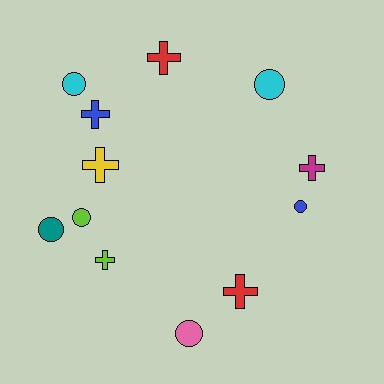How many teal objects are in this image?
There is 1 teal object.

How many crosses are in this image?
There are 6 crosses.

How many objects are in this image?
There are 12 objects.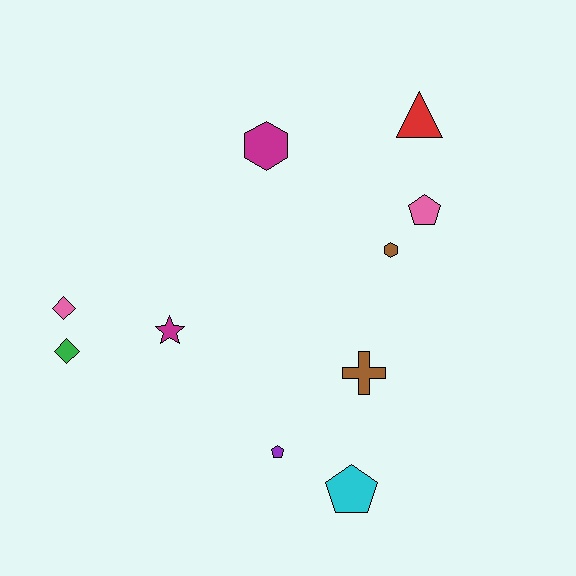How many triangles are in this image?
There is 1 triangle.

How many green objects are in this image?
There is 1 green object.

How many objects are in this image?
There are 10 objects.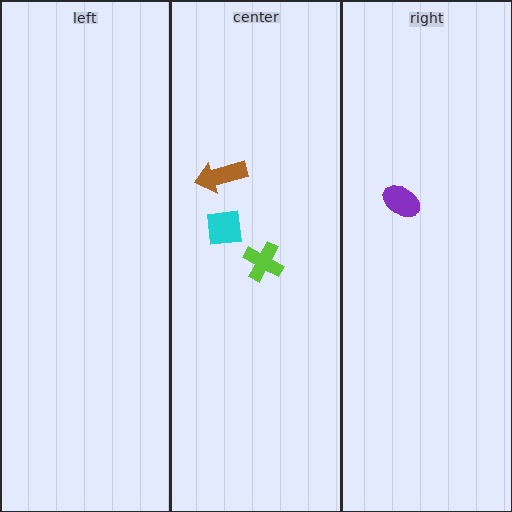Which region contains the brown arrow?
The center region.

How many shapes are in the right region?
1.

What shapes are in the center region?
The lime cross, the brown arrow, the cyan square.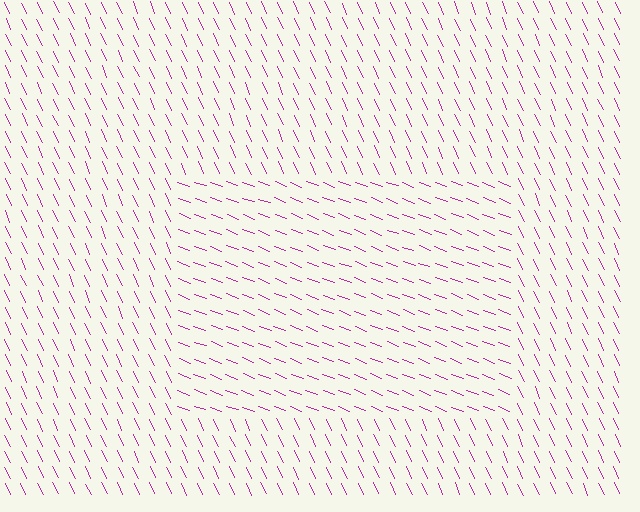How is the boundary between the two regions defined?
The boundary is defined purely by a change in line orientation (approximately 45 degrees difference). All lines are the same color and thickness.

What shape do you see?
I see a rectangle.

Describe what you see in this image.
The image is filled with small magenta line segments. A rectangle region in the image has lines oriented differently from the surrounding lines, creating a visible texture boundary.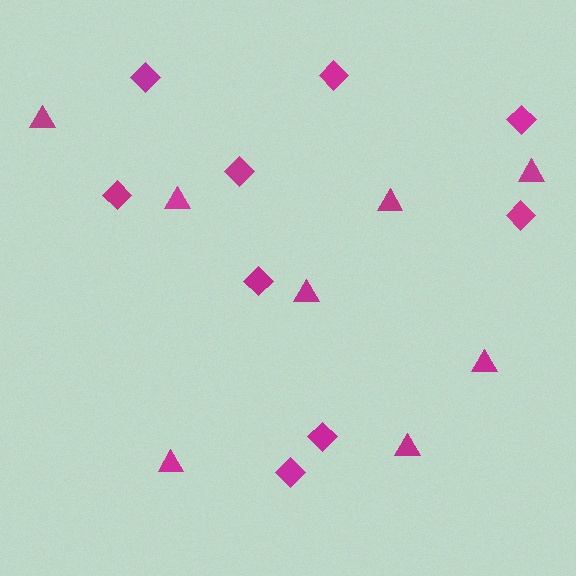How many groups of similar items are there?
There are 2 groups: one group of triangles (8) and one group of diamonds (9).